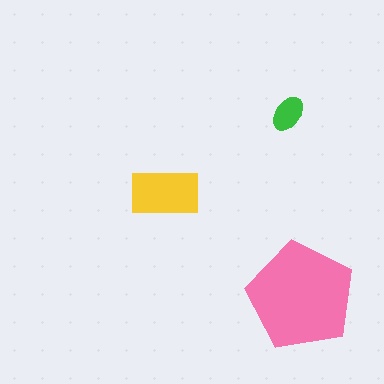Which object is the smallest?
The green ellipse.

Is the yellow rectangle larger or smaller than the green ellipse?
Larger.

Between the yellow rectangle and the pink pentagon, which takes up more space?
The pink pentagon.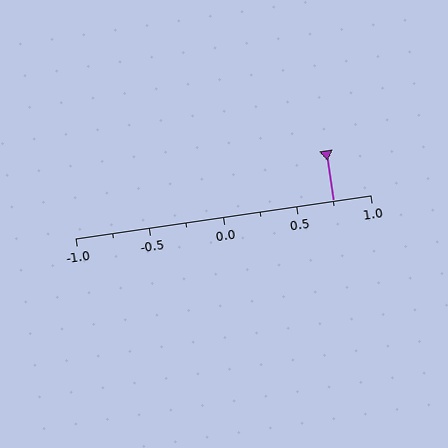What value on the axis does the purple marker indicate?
The marker indicates approximately 0.75.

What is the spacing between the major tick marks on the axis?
The major ticks are spaced 0.5 apart.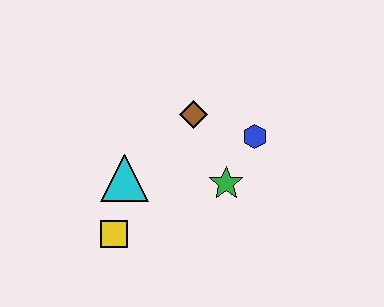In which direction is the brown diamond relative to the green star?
The brown diamond is above the green star.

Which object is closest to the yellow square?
The cyan triangle is closest to the yellow square.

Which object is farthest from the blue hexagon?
The yellow square is farthest from the blue hexagon.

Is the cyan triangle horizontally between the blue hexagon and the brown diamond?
No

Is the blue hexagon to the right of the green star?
Yes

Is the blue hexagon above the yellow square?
Yes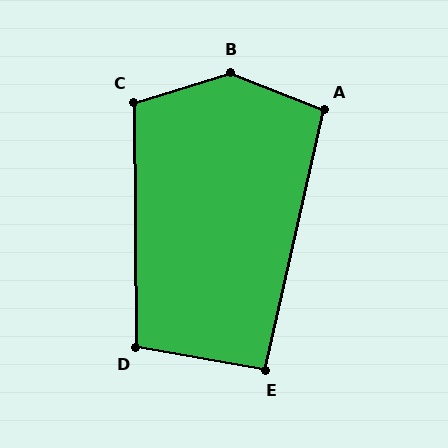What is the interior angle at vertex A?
Approximately 99 degrees (obtuse).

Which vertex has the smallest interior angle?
E, at approximately 93 degrees.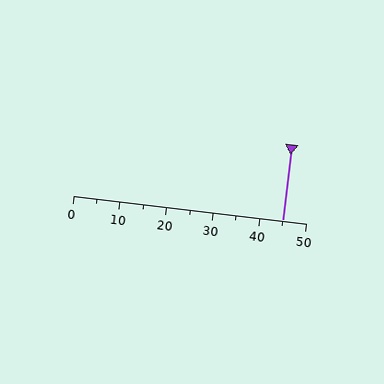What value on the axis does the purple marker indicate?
The marker indicates approximately 45.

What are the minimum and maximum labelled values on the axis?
The axis runs from 0 to 50.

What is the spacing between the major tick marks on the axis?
The major ticks are spaced 10 apart.